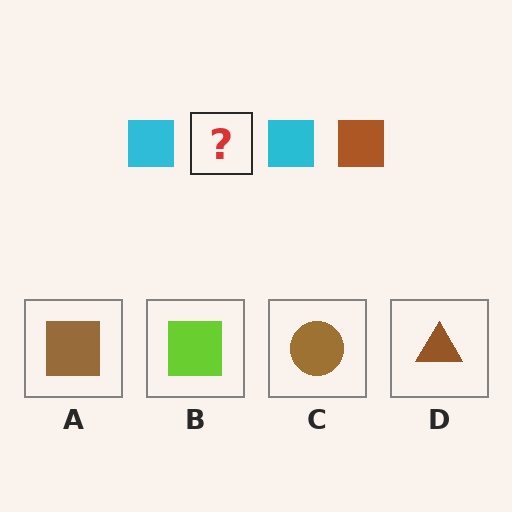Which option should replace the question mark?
Option A.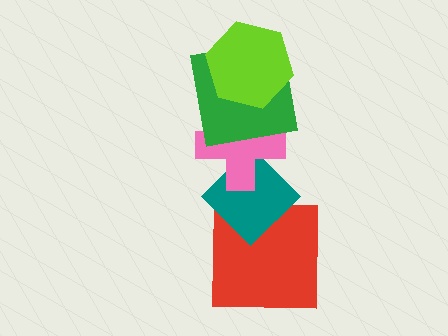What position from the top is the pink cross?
The pink cross is 3rd from the top.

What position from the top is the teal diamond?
The teal diamond is 4th from the top.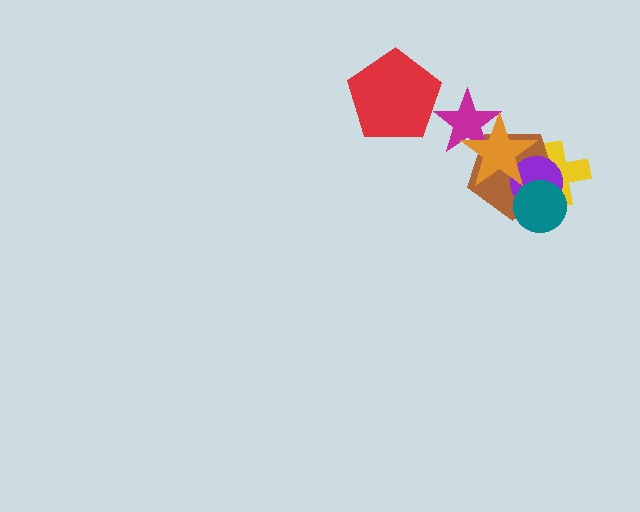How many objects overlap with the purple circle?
4 objects overlap with the purple circle.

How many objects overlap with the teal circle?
3 objects overlap with the teal circle.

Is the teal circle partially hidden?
No, no other shape covers it.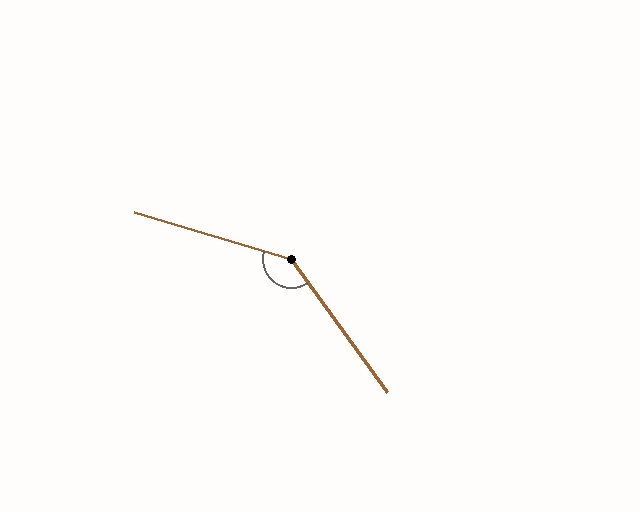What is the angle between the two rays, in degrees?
Approximately 142 degrees.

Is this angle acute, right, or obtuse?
It is obtuse.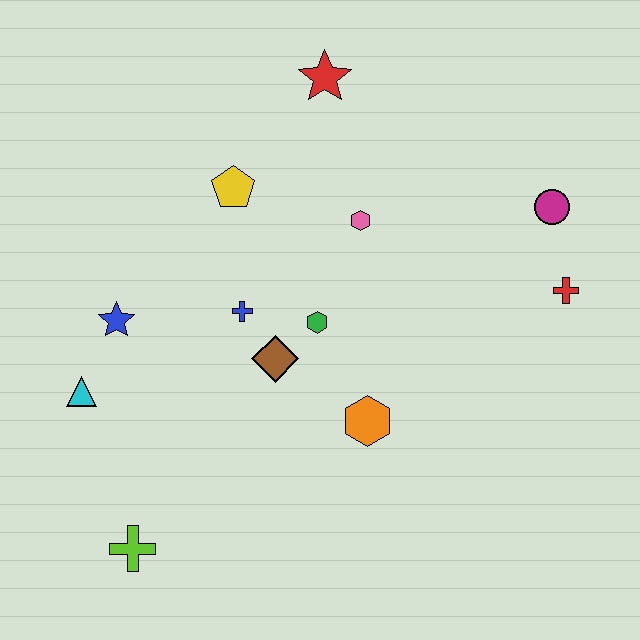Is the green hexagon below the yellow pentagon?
Yes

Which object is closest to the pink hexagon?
The green hexagon is closest to the pink hexagon.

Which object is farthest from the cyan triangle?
The magenta circle is farthest from the cyan triangle.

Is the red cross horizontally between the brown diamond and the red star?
No